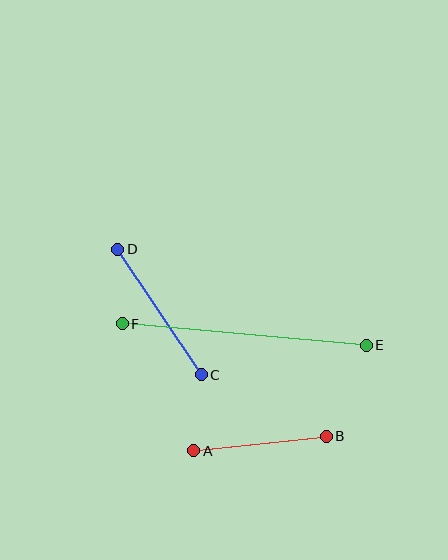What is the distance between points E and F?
The distance is approximately 245 pixels.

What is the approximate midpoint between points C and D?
The midpoint is at approximately (159, 312) pixels.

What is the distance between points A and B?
The distance is approximately 133 pixels.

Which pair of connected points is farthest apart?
Points E and F are farthest apart.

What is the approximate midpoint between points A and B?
The midpoint is at approximately (260, 444) pixels.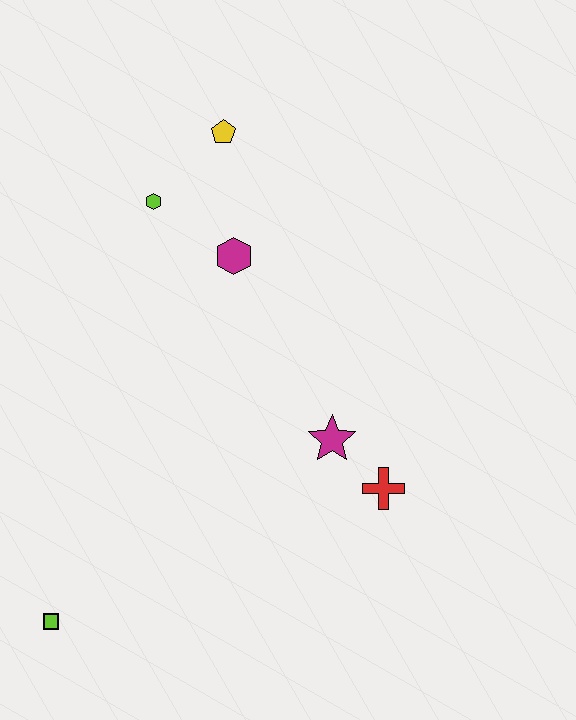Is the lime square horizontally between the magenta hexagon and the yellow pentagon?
No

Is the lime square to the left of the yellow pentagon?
Yes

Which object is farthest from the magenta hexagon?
The lime square is farthest from the magenta hexagon.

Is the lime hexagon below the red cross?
No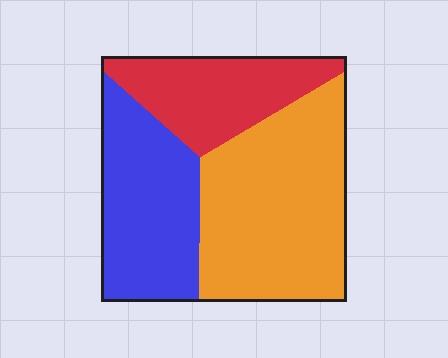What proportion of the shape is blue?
Blue covers 31% of the shape.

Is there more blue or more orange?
Orange.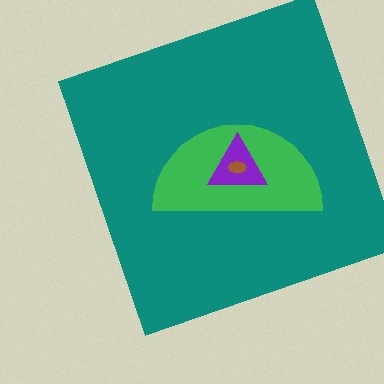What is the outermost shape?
The teal square.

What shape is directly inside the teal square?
The green semicircle.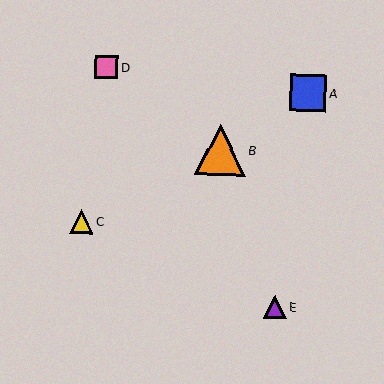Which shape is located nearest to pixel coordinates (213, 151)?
The orange triangle (labeled B) at (220, 150) is nearest to that location.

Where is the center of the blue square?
The center of the blue square is at (308, 93).